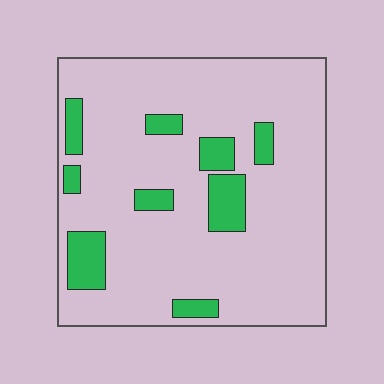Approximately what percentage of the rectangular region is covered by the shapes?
Approximately 15%.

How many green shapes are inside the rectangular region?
9.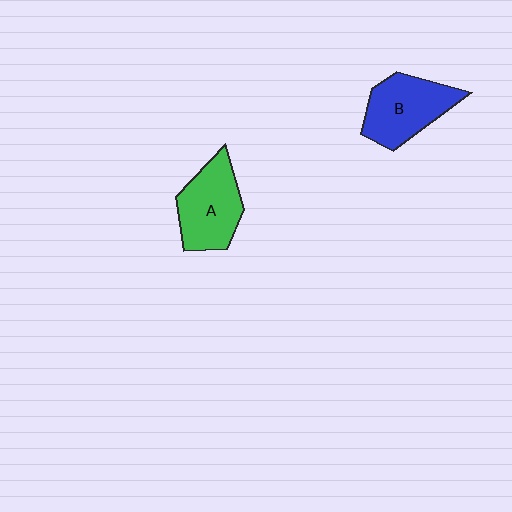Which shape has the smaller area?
Shape A (green).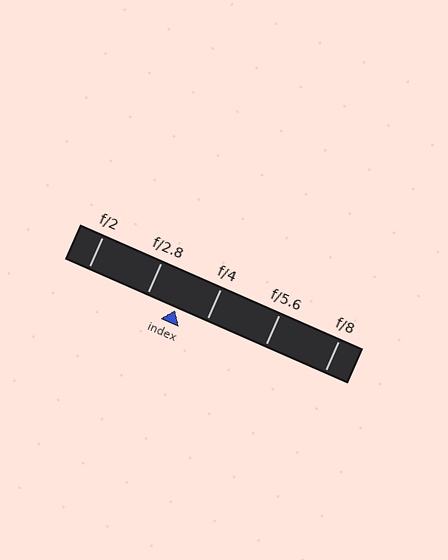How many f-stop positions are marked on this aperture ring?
There are 5 f-stop positions marked.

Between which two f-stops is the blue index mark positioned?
The index mark is between f/2.8 and f/4.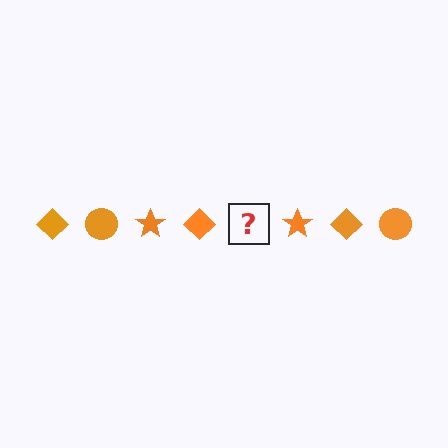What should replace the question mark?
The question mark should be replaced with an orange circle.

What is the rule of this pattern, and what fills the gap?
The rule is that the pattern cycles through diamond, circle, star shapes in orange. The gap should be filled with an orange circle.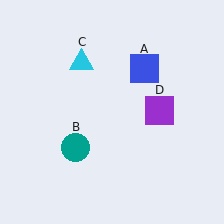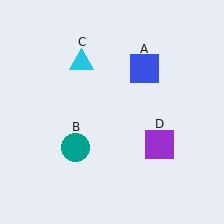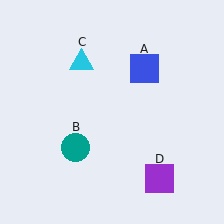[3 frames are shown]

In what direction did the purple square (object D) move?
The purple square (object D) moved down.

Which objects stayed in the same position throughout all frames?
Blue square (object A) and teal circle (object B) and cyan triangle (object C) remained stationary.